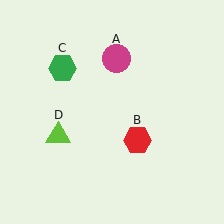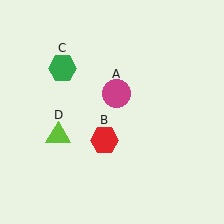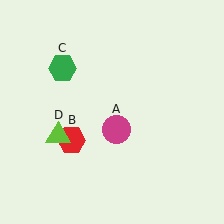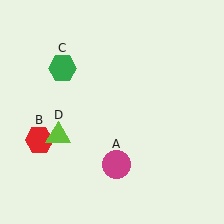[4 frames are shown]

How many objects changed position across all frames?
2 objects changed position: magenta circle (object A), red hexagon (object B).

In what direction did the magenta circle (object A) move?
The magenta circle (object A) moved down.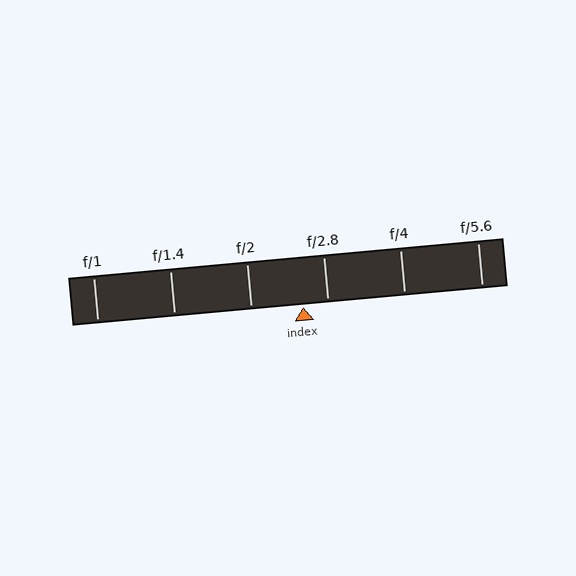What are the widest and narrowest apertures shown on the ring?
The widest aperture shown is f/1 and the narrowest is f/5.6.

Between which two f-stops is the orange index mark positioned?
The index mark is between f/2 and f/2.8.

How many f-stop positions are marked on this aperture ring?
There are 6 f-stop positions marked.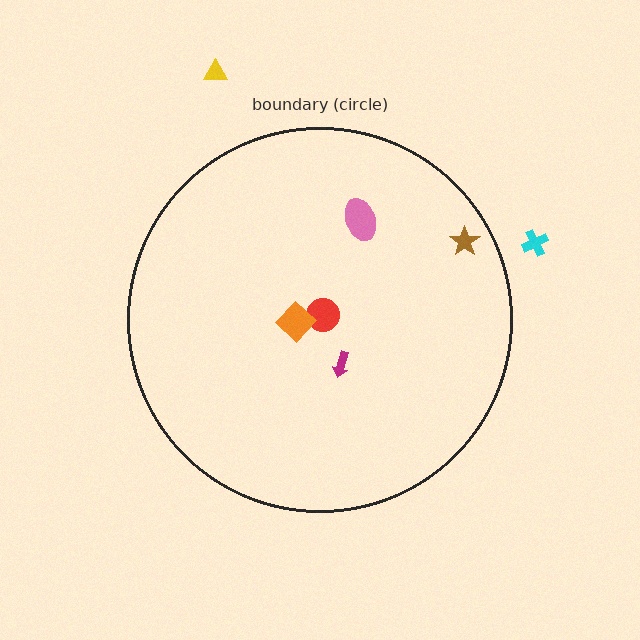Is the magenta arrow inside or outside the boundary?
Inside.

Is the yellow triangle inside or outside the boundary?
Outside.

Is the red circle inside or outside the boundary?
Inside.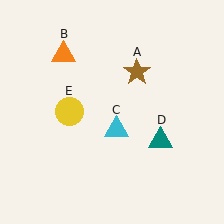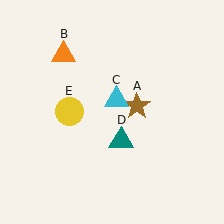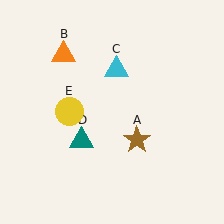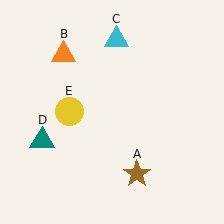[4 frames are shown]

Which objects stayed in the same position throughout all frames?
Orange triangle (object B) and yellow circle (object E) remained stationary.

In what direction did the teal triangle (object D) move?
The teal triangle (object D) moved left.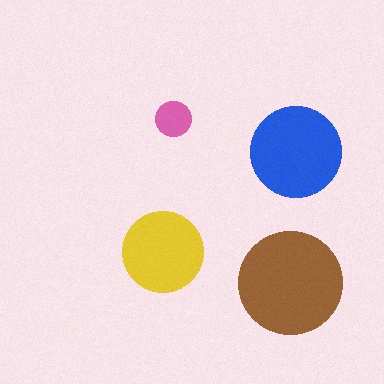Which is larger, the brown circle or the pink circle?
The brown one.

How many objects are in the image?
There are 4 objects in the image.